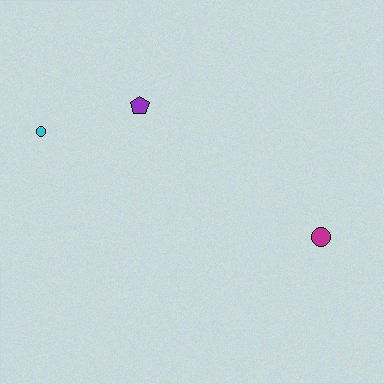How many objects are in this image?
There are 3 objects.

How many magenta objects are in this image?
There is 1 magenta object.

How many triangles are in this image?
There are no triangles.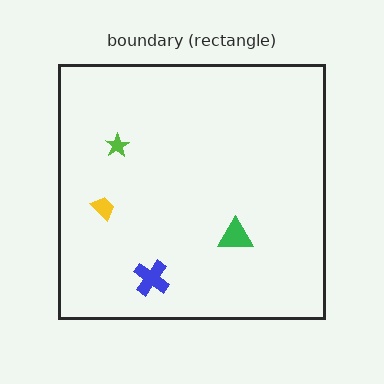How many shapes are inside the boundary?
4 inside, 0 outside.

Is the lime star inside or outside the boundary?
Inside.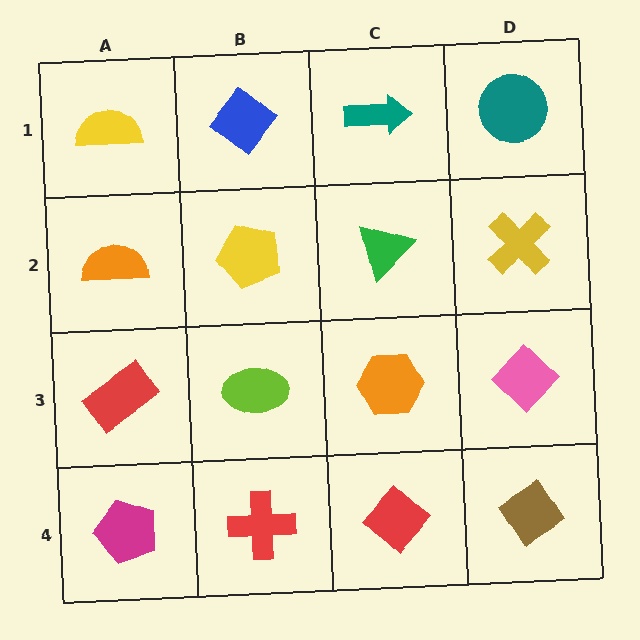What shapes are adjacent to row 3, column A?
An orange semicircle (row 2, column A), a magenta pentagon (row 4, column A), a lime ellipse (row 3, column B).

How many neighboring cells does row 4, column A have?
2.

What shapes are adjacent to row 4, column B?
A lime ellipse (row 3, column B), a magenta pentagon (row 4, column A), a red diamond (row 4, column C).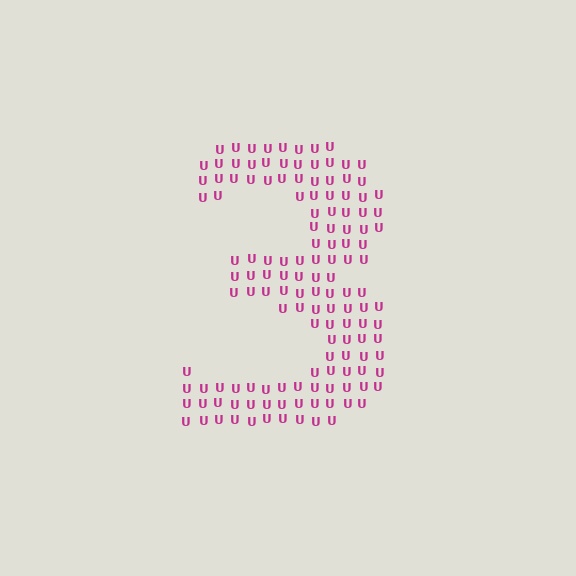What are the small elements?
The small elements are letter U's.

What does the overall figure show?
The overall figure shows the digit 3.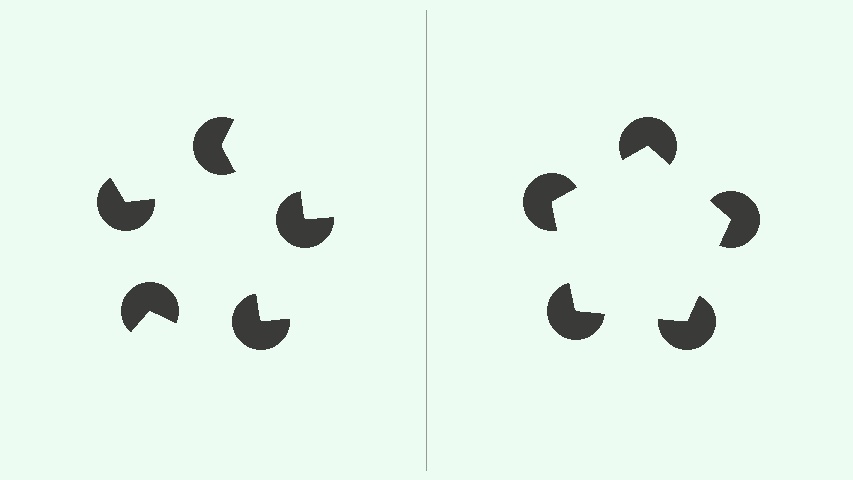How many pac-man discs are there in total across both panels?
10 — 5 on each side.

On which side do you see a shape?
An illusory pentagon appears on the right side. On the left side the wedge cuts are rotated, so no coherent shape forms.